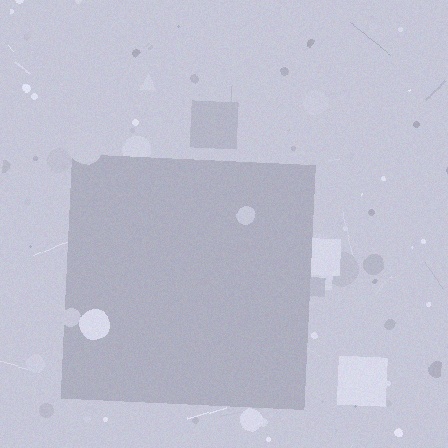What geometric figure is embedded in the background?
A square is embedded in the background.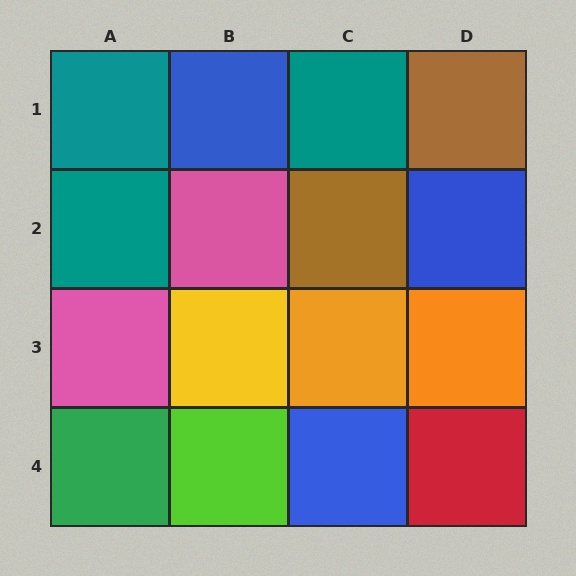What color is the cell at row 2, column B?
Pink.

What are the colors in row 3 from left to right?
Pink, yellow, orange, orange.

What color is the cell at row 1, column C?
Teal.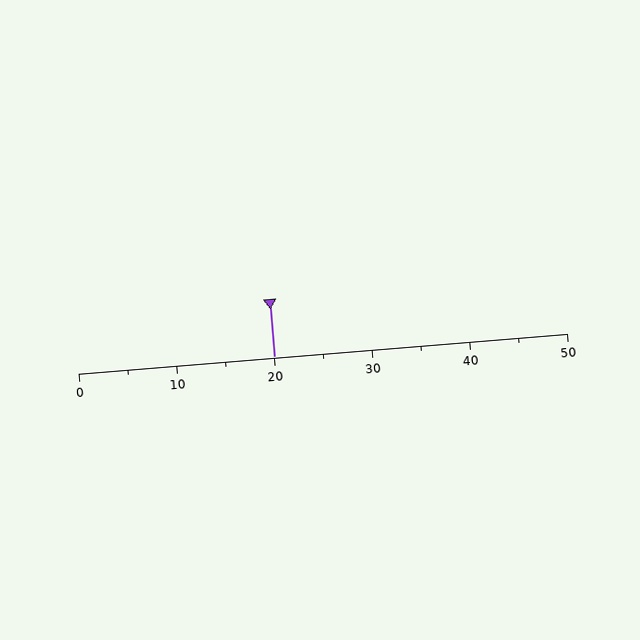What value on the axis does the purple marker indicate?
The marker indicates approximately 20.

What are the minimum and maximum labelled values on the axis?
The axis runs from 0 to 50.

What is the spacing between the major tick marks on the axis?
The major ticks are spaced 10 apart.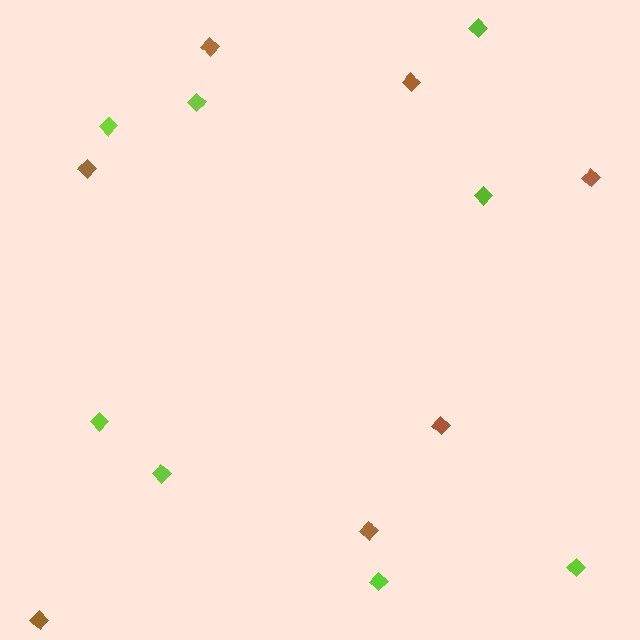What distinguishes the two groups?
There are 2 groups: one group of lime diamonds (8) and one group of brown diamonds (7).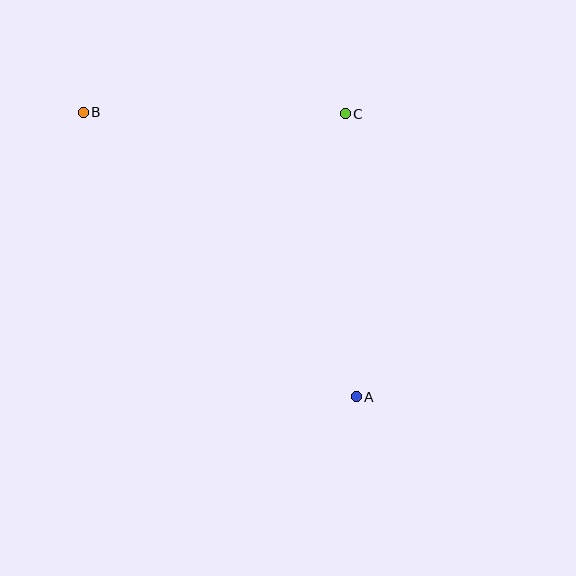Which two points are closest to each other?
Points B and C are closest to each other.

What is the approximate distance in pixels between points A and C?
The distance between A and C is approximately 283 pixels.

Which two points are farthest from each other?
Points A and B are farthest from each other.